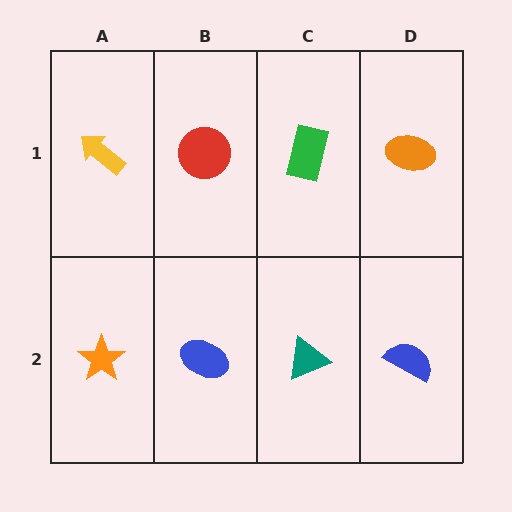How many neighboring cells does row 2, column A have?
2.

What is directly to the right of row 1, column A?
A red circle.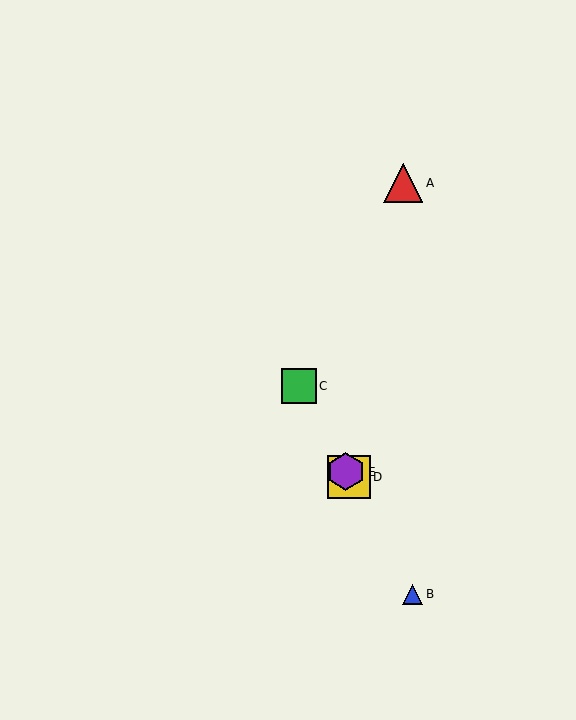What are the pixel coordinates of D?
Object D is at (349, 477).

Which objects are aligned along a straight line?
Objects B, C, D, E are aligned along a straight line.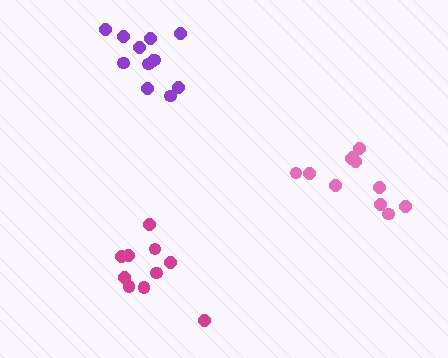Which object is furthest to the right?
The pink cluster is rightmost.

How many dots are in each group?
Group 1: 12 dots, Group 2: 10 dots, Group 3: 11 dots (33 total).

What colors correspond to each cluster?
The clusters are colored: purple, magenta, pink.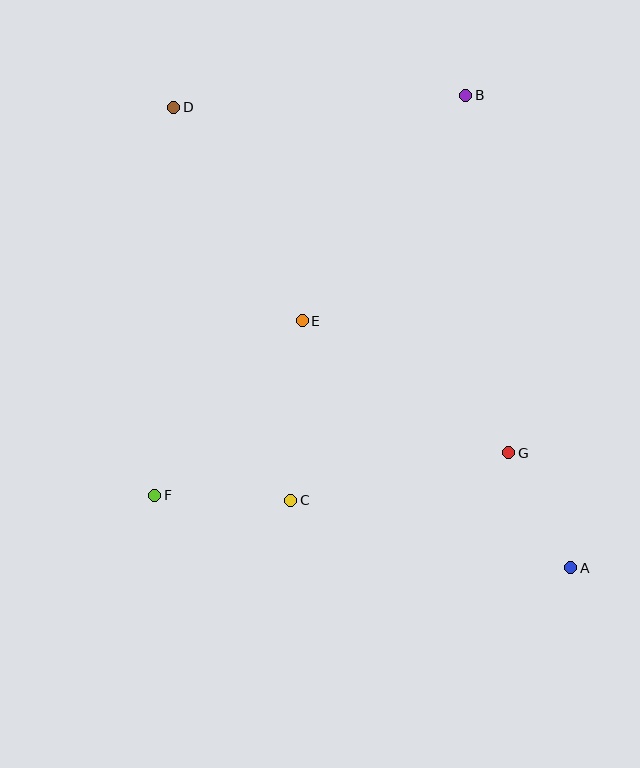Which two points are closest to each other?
Points A and G are closest to each other.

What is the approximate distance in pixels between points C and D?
The distance between C and D is approximately 410 pixels.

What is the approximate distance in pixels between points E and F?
The distance between E and F is approximately 229 pixels.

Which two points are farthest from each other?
Points A and D are farthest from each other.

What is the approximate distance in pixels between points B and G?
The distance between B and G is approximately 360 pixels.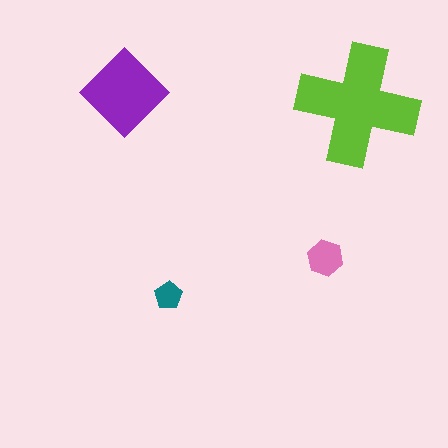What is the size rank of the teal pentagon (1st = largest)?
4th.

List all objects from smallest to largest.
The teal pentagon, the pink hexagon, the purple diamond, the lime cross.